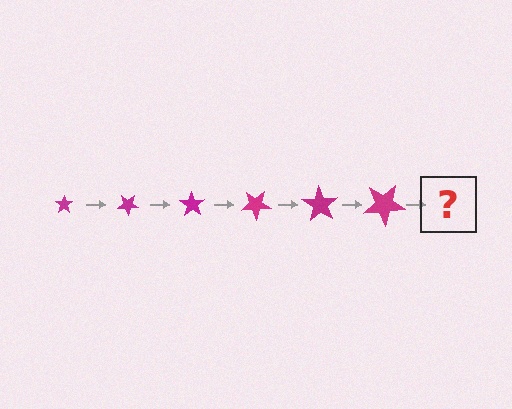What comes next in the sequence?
The next element should be a star, larger than the previous one and rotated 210 degrees from the start.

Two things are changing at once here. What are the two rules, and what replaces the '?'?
The two rules are that the star grows larger each step and it rotates 35 degrees each step. The '?' should be a star, larger than the previous one and rotated 210 degrees from the start.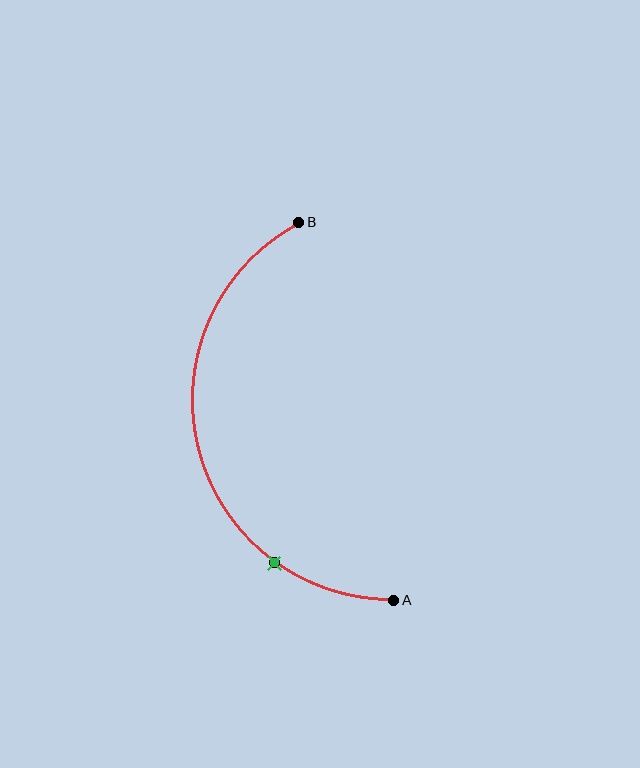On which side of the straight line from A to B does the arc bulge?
The arc bulges to the left of the straight line connecting A and B.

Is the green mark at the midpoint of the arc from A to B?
No. The green mark lies on the arc but is closer to endpoint A. The arc midpoint would be at the point on the curve equidistant along the arc from both A and B.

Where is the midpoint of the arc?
The arc midpoint is the point on the curve farthest from the straight line joining A and B. It sits to the left of that line.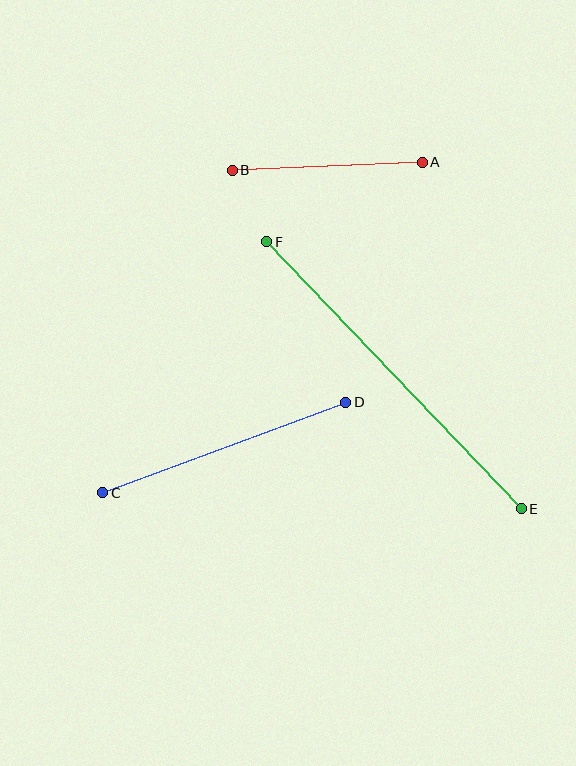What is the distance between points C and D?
The distance is approximately 259 pixels.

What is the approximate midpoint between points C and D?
The midpoint is at approximately (224, 448) pixels.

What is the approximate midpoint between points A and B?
The midpoint is at approximately (327, 166) pixels.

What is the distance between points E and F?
The distance is approximately 369 pixels.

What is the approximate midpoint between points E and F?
The midpoint is at approximately (394, 375) pixels.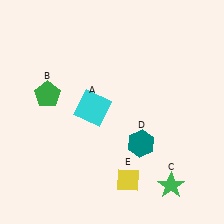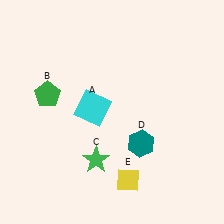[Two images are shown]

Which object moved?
The green star (C) moved left.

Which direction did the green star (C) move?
The green star (C) moved left.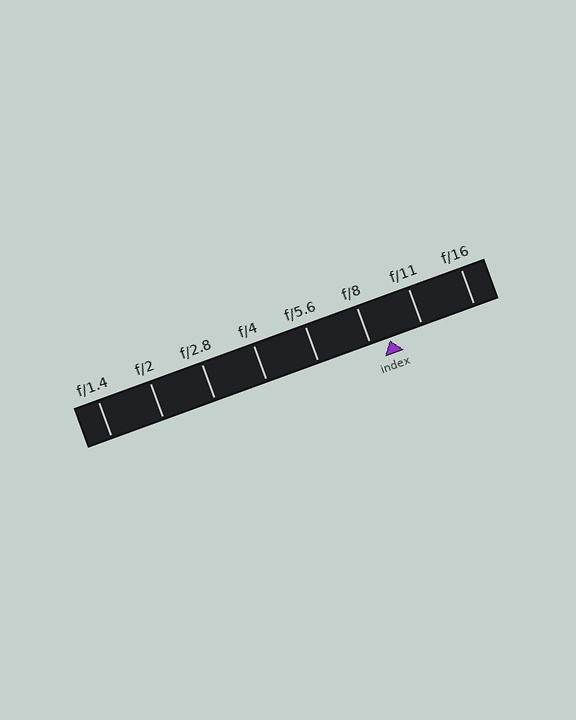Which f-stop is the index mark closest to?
The index mark is closest to f/8.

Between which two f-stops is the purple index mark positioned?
The index mark is between f/8 and f/11.